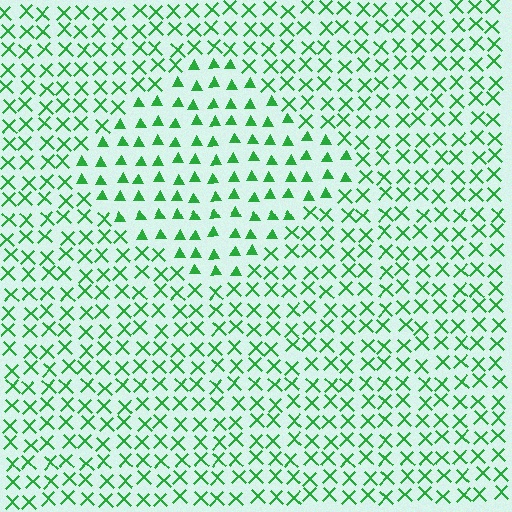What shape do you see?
I see a diamond.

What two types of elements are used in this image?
The image uses triangles inside the diamond region and X marks outside it.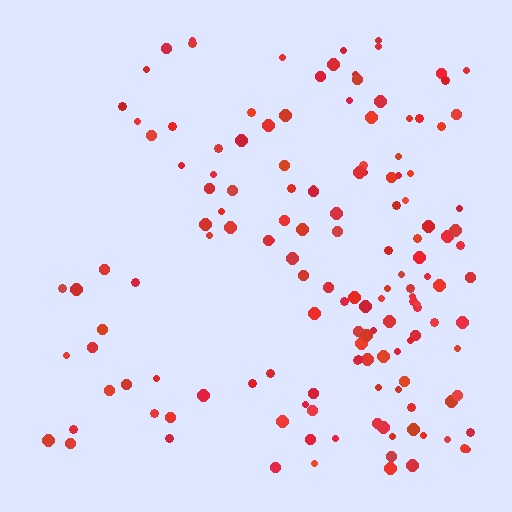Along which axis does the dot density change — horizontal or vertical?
Horizontal.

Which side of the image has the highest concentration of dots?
The right.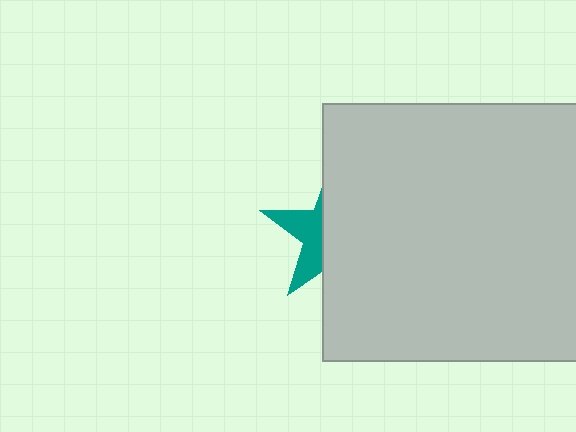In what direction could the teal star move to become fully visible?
The teal star could move left. That would shift it out from behind the light gray square entirely.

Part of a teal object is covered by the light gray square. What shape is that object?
It is a star.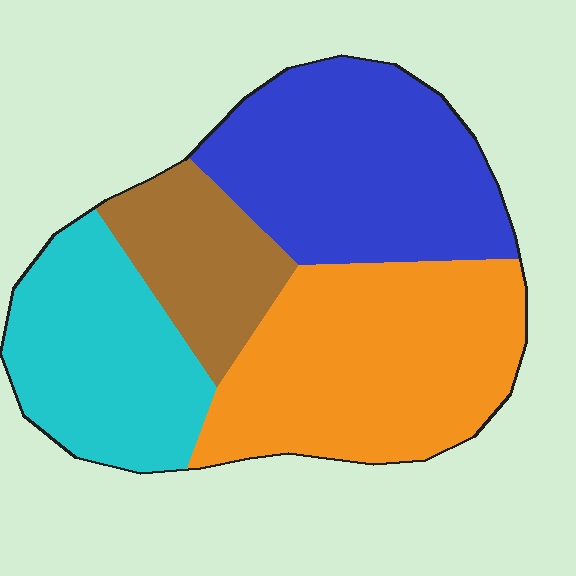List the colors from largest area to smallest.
From largest to smallest: orange, blue, cyan, brown.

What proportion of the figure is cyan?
Cyan takes up between a sixth and a third of the figure.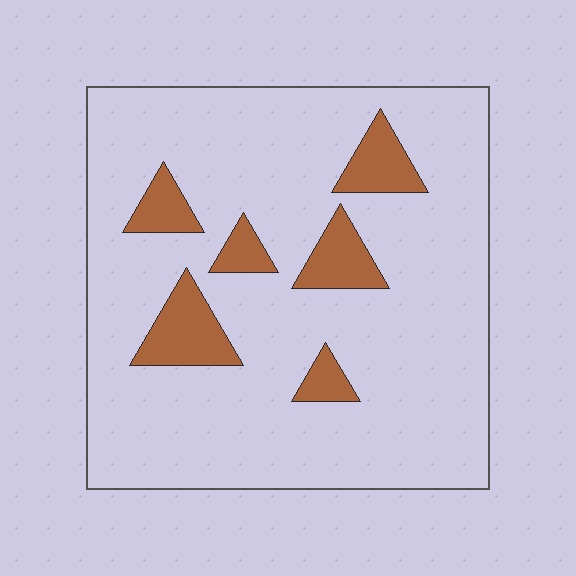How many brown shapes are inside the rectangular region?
6.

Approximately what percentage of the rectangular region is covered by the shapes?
Approximately 15%.